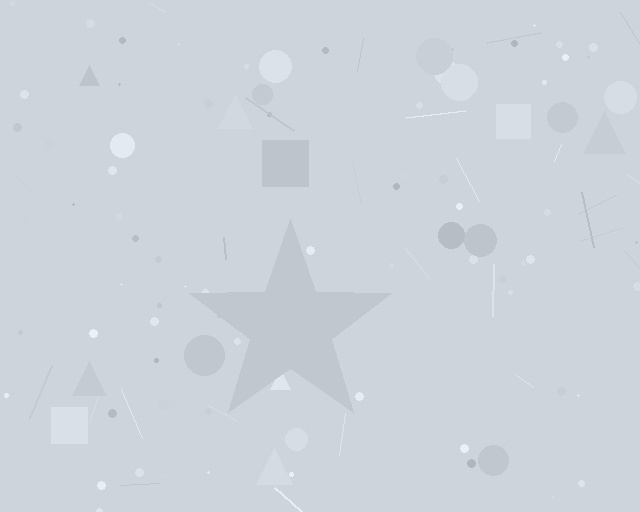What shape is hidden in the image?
A star is hidden in the image.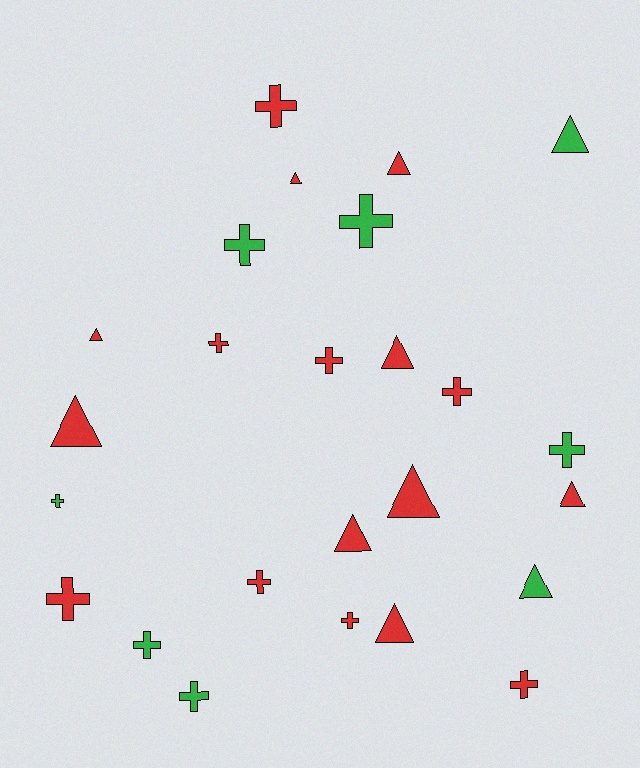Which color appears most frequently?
Red, with 17 objects.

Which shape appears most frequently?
Cross, with 14 objects.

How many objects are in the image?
There are 25 objects.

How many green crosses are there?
There are 6 green crosses.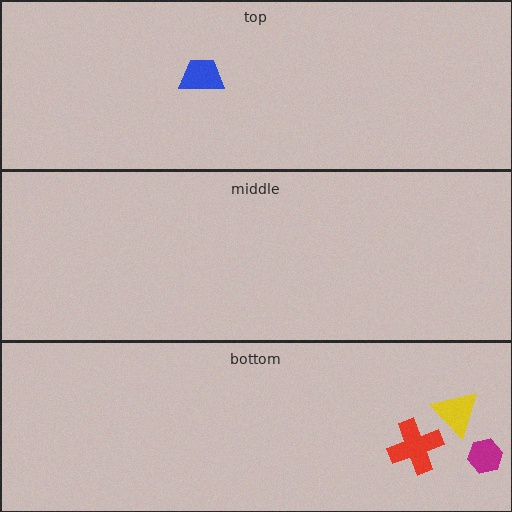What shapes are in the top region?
The blue trapezoid.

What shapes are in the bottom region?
The red cross, the yellow triangle, the magenta hexagon.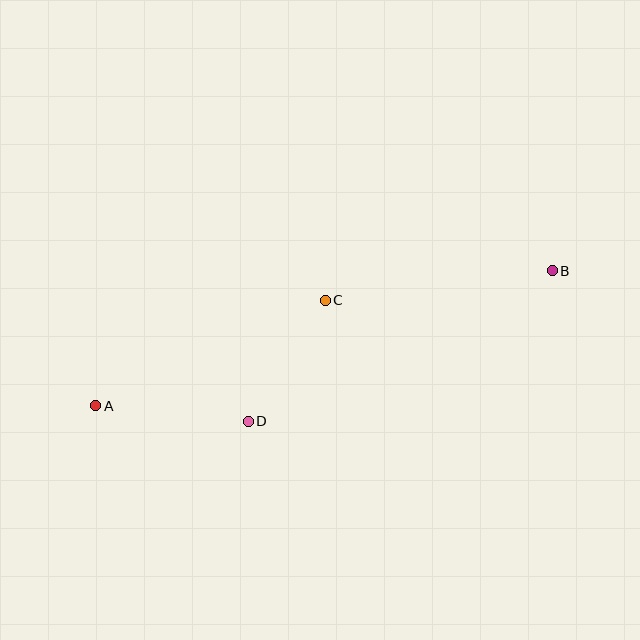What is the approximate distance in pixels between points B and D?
The distance between B and D is approximately 339 pixels.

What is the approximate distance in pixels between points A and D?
The distance between A and D is approximately 153 pixels.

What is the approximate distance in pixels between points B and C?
The distance between B and C is approximately 229 pixels.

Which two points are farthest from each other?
Points A and B are farthest from each other.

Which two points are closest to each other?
Points C and D are closest to each other.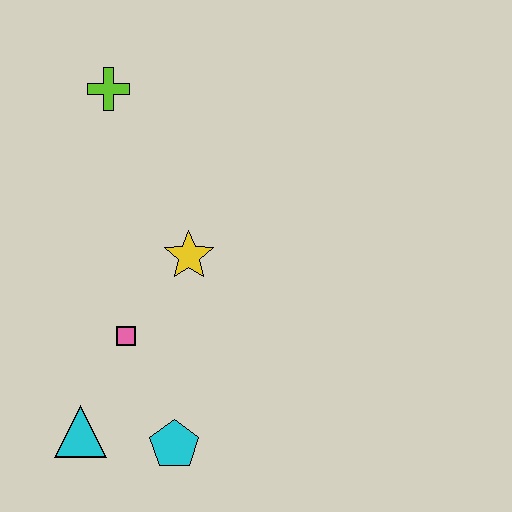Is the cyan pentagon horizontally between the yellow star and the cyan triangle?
Yes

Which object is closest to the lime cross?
The yellow star is closest to the lime cross.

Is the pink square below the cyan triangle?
No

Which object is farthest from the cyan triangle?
The lime cross is farthest from the cyan triangle.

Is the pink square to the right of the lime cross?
Yes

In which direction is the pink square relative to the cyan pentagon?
The pink square is above the cyan pentagon.